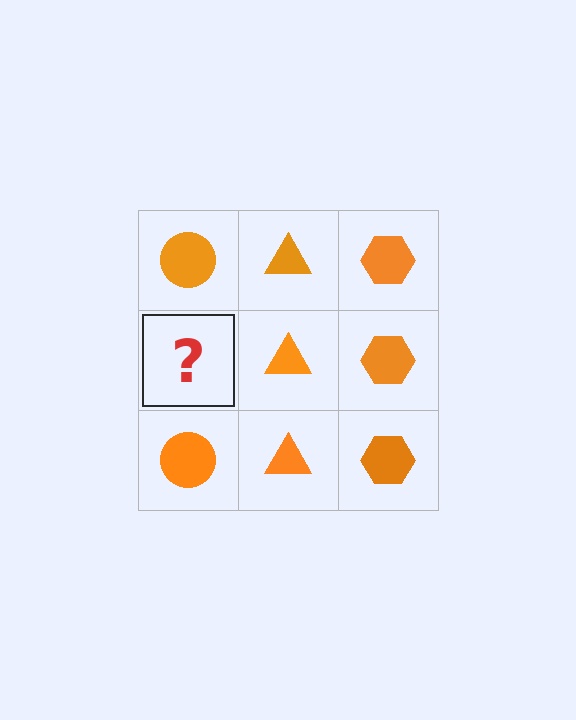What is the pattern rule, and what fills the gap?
The rule is that each column has a consistent shape. The gap should be filled with an orange circle.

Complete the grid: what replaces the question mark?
The question mark should be replaced with an orange circle.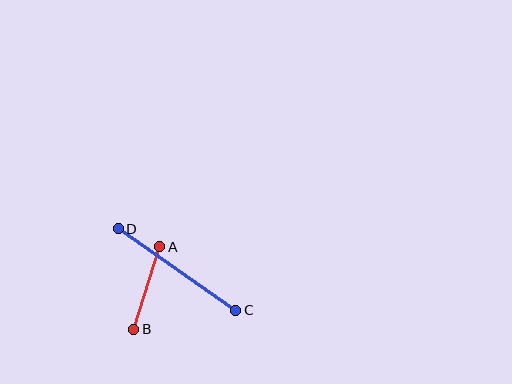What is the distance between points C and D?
The distance is approximately 143 pixels.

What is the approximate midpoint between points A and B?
The midpoint is at approximately (147, 288) pixels.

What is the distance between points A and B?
The distance is approximately 87 pixels.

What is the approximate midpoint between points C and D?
The midpoint is at approximately (177, 270) pixels.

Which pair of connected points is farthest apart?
Points C and D are farthest apart.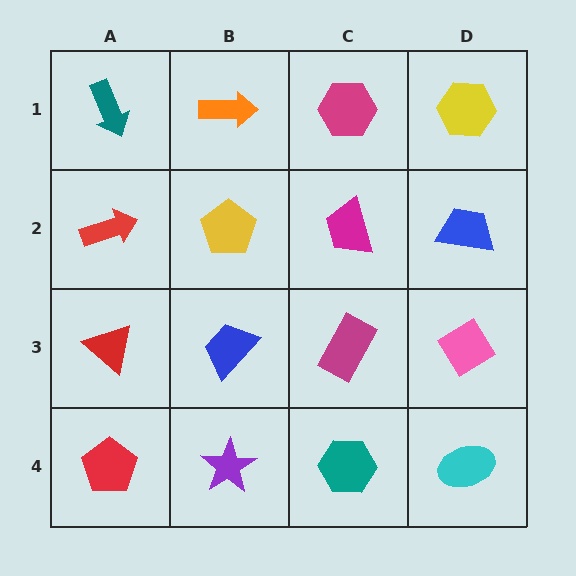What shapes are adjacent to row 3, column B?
A yellow pentagon (row 2, column B), a purple star (row 4, column B), a red triangle (row 3, column A), a magenta rectangle (row 3, column C).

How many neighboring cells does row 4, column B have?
3.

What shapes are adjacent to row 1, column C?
A magenta trapezoid (row 2, column C), an orange arrow (row 1, column B), a yellow hexagon (row 1, column D).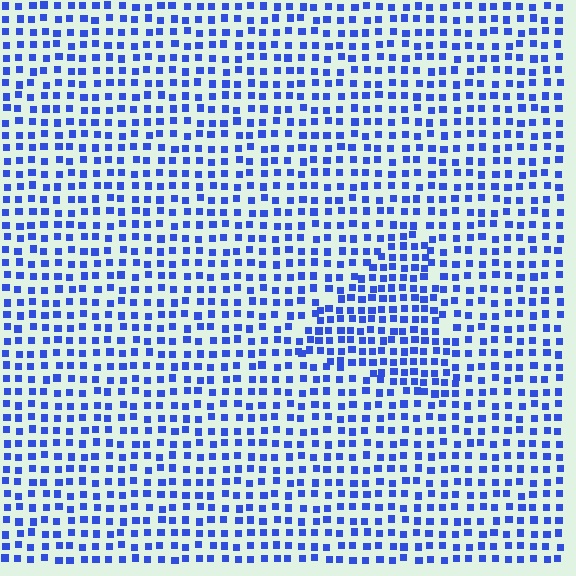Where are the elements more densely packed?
The elements are more densely packed inside the triangle boundary.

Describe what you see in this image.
The image contains small blue elements arranged at two different densities. A triangle-shaped region is visible where the elements are more densely packed than the surrounding area.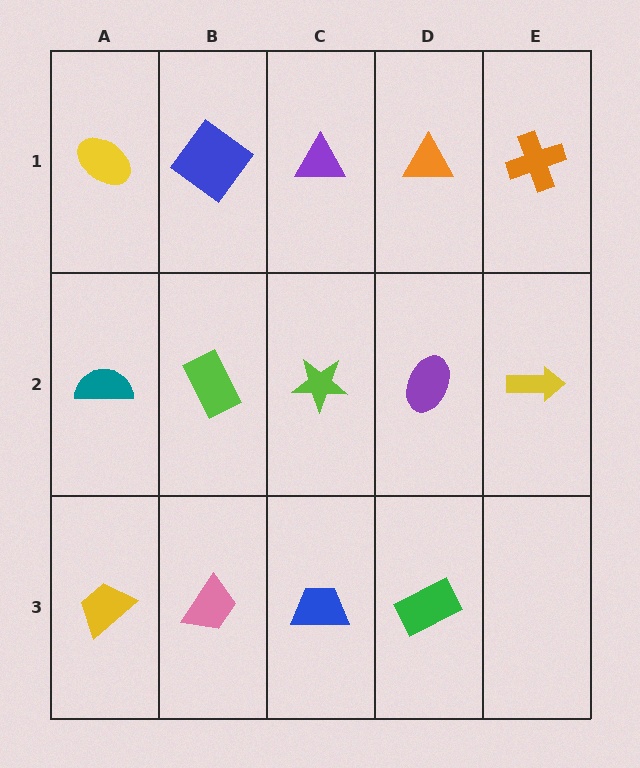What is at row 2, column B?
A lime rectangle.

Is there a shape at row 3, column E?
No, that cell is empty.